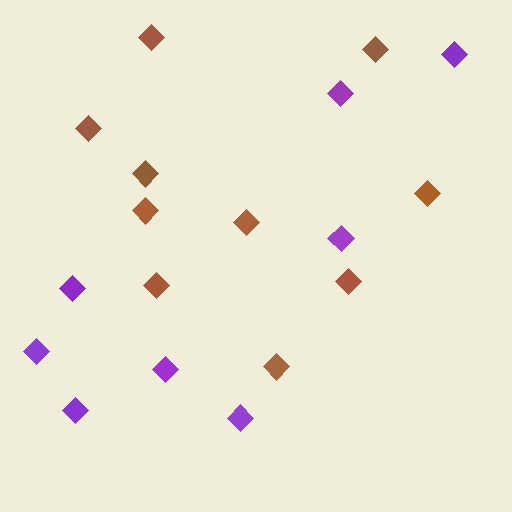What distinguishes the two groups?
There are 2 groups: one group of purple diamonds (8) and one group of brown diamonds (10).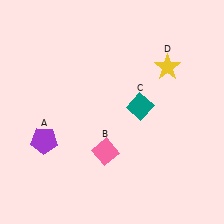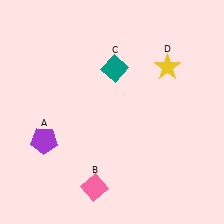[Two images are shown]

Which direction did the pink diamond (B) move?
The pink diamond (B) moved down.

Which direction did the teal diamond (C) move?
The teal diamond (C) moved up.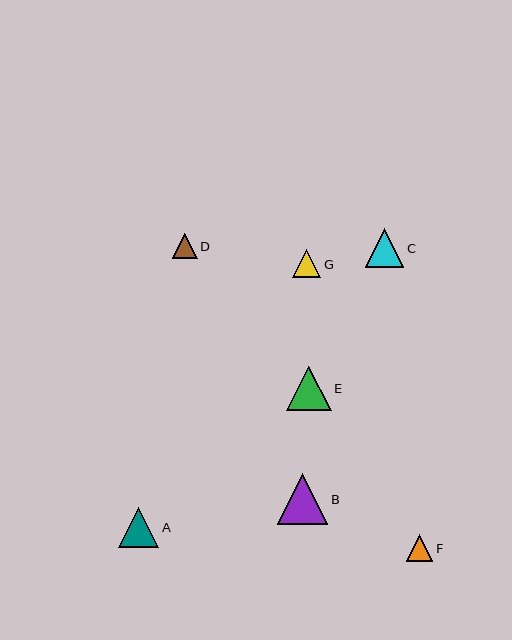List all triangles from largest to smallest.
From largest to smallest: B, E, A, C, G, F, D.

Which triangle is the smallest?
Triangle D is the smallest with a size of approximately 25 pixels.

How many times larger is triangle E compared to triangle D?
Triangle E is approximately 1.8 times the size of triangle D.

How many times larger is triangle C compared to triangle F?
Triangle C is approximately 1.4 times the size of triangle F.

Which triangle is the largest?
Triangle B is the largest with a size of approximately 51 pixels.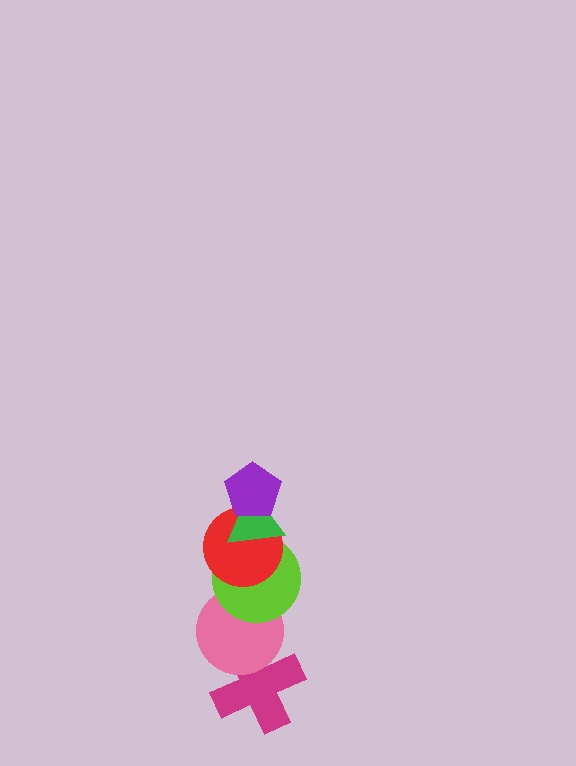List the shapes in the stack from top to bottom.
From top to bottom: the purple pentagon, the green triangle, the red circle, the lime circle, the pink circle, the magenta cross.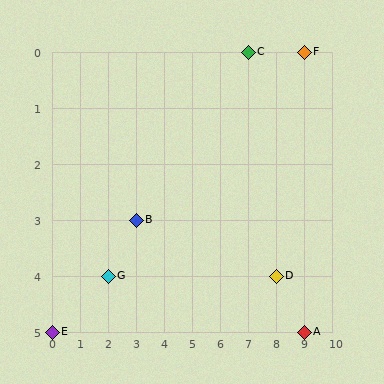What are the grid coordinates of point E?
Point E is at grid coordinates (0, 5).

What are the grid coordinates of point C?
Point C is at grid coordinates (7, 0).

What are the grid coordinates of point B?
Point B is at grid coordinates (3, 3).